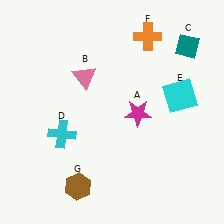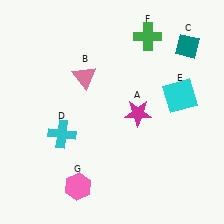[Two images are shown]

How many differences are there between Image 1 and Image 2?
There are 2 differences between the two images.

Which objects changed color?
F changed from orange to green. G changed from brown to pink.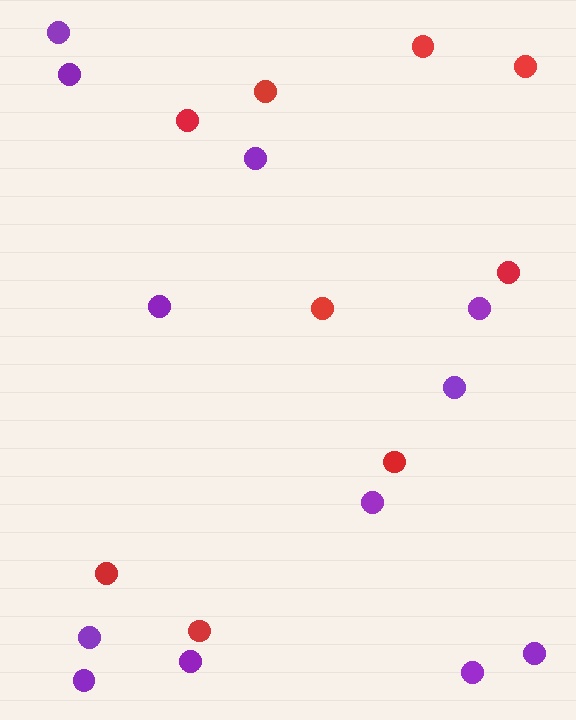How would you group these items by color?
There are 2 groups: one group of red circles (9) and one group of purple circles (12).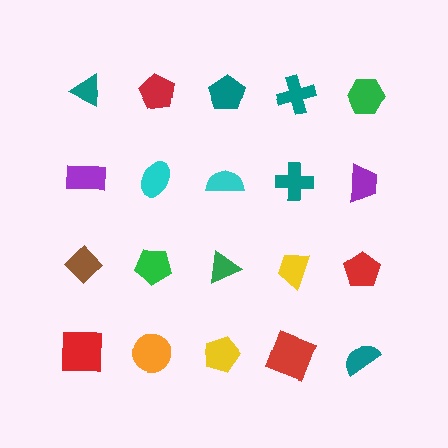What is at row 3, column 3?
A green triangle.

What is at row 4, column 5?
A teal semicircle.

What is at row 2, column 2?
A cyan ellipse.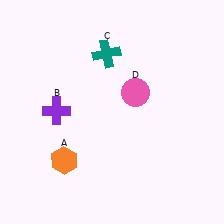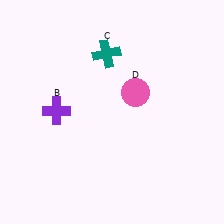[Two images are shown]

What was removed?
The orange hexagon (A) was removed in Image 2.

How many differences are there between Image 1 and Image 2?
There is 1 difference between the two images.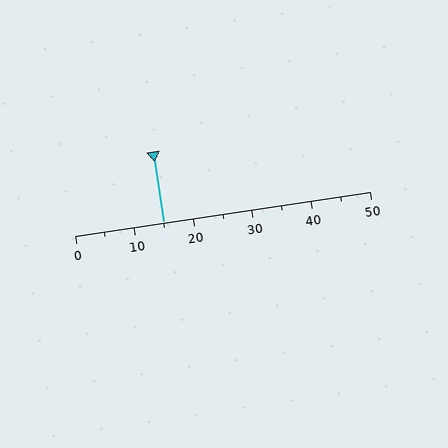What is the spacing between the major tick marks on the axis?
The major ticks are spaced 10 apart.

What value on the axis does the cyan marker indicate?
The marker indicates approximately 15.